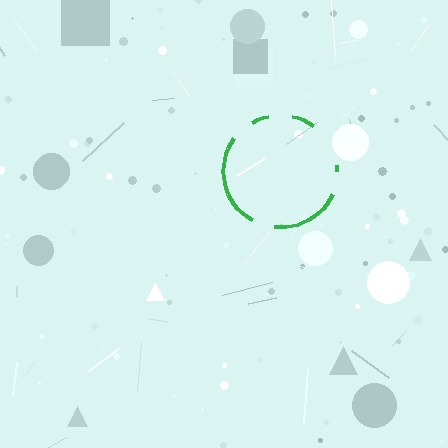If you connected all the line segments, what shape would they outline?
They would outline a circle.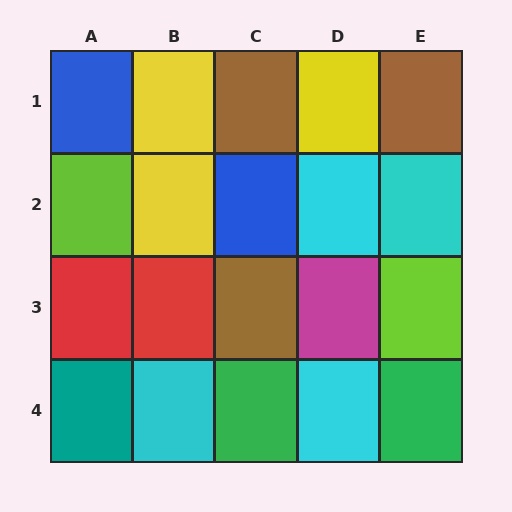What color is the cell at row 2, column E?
Cyan.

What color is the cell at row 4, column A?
Teal.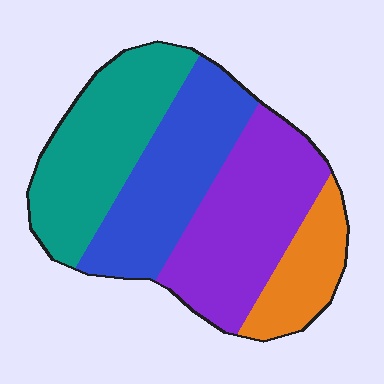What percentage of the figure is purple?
Purple covers about 30% of the figure.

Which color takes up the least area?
Orange, at roughly 15%.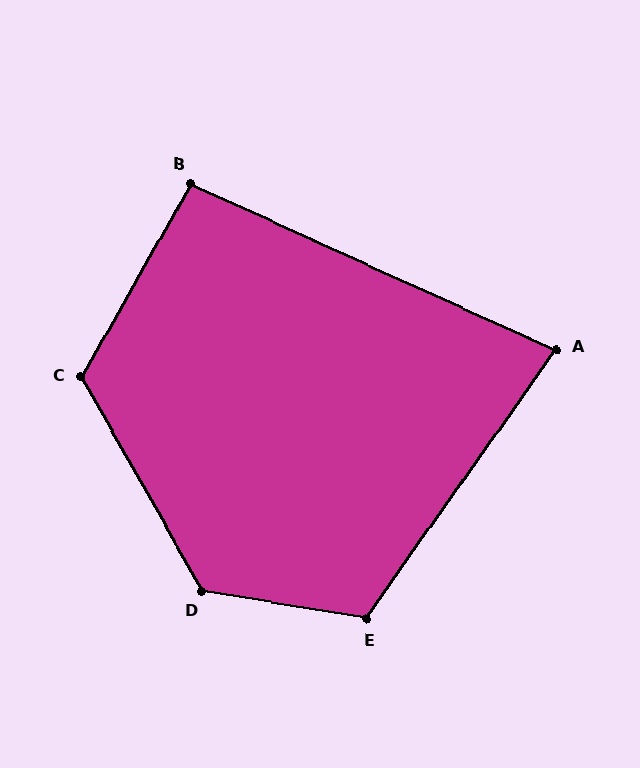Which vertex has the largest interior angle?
D, at approximately 129 degrees.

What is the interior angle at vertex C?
Approximately 121 degrees (obtuse).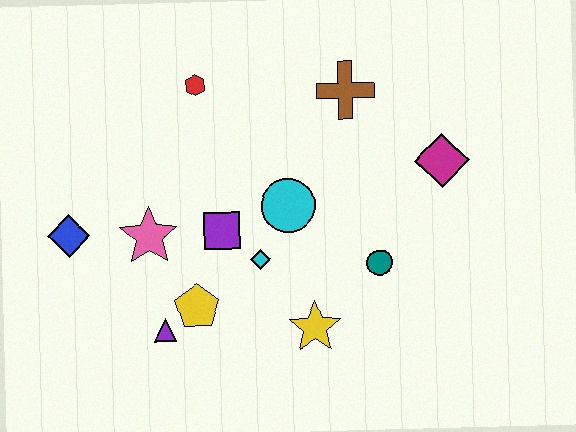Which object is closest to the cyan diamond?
The purple square is closest to the cyan diamond.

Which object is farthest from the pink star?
The magenta diamond is farthest from the pink star.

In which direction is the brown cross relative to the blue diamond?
The brown cross is to the right of the blue diamond.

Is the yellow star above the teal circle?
No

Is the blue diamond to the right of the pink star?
No